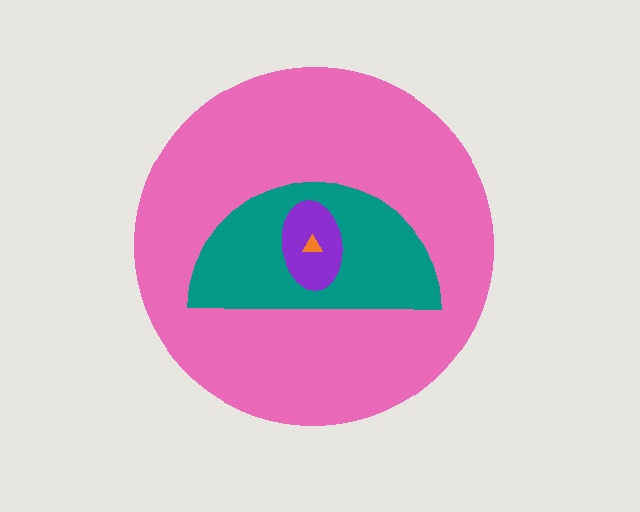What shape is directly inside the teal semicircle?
The purple ellipse.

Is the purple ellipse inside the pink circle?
Yes.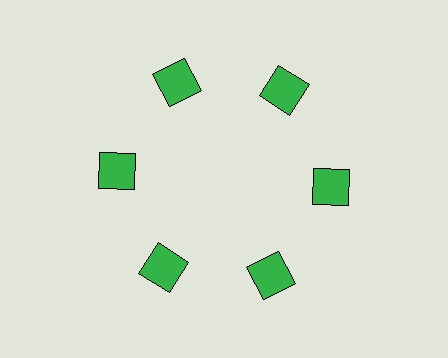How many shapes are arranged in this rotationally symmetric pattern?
There are 6 shapes, arranged in 6 groups of 1.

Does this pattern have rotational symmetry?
Yes, this pattern has 6-fold rotational symmetry. It looks the same after rotating 60 degrees around the center.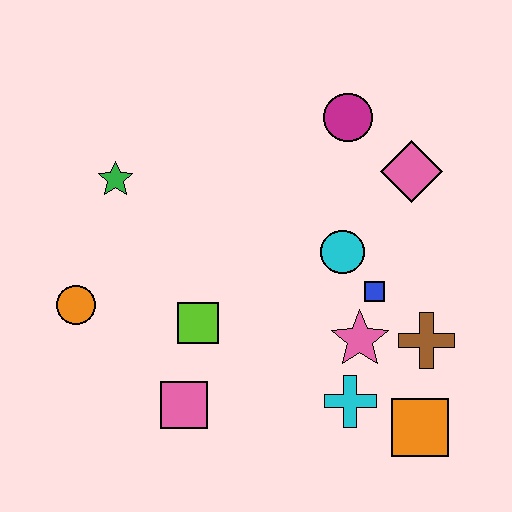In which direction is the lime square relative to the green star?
The lime square is below the green star.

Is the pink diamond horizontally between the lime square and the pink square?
No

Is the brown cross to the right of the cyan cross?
Yes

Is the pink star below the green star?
Yes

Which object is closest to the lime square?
The pink square is closest to the lime square.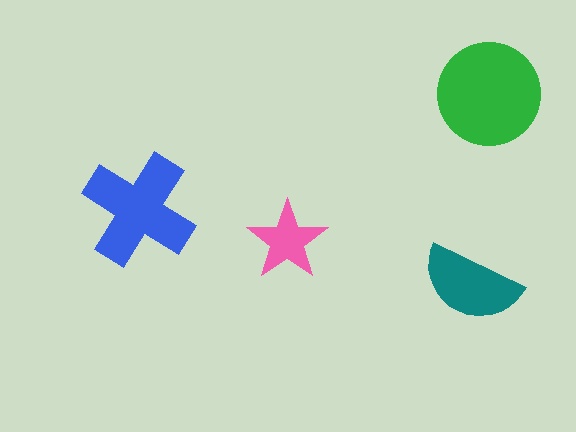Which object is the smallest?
The pink star.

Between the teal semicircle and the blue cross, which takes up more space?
The blue cross.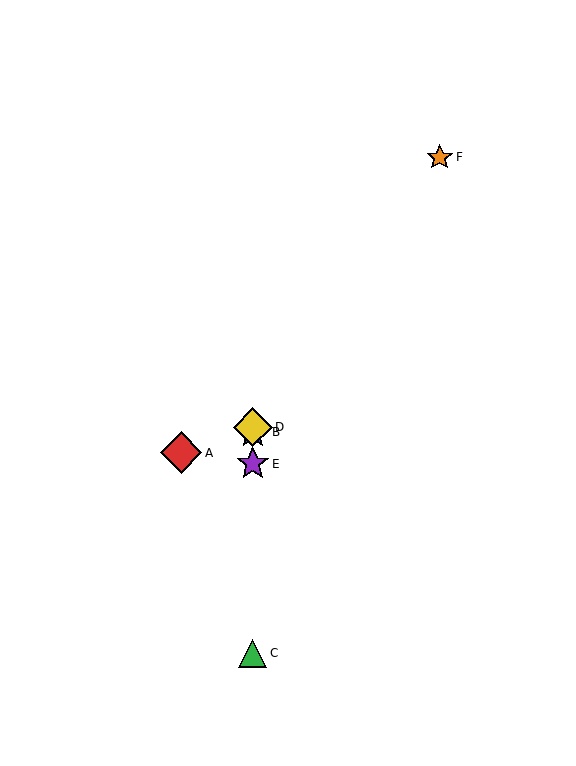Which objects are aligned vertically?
Objects B, C, D, E are aligned vertically.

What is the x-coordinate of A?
Object A is at x≈181.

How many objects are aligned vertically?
4 objects (B, C, D, E) are aligned vertically.